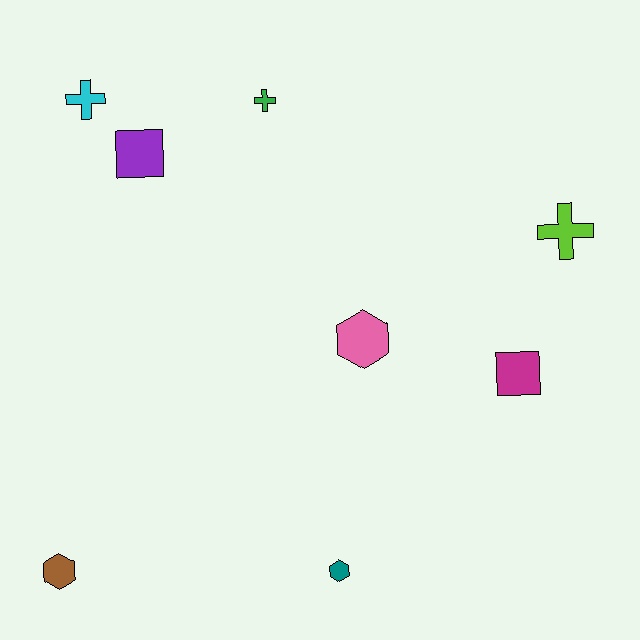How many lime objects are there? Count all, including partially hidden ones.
There is 1 lime object.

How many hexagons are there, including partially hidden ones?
There are 3 hexagons.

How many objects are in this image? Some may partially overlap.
There are 8 objects.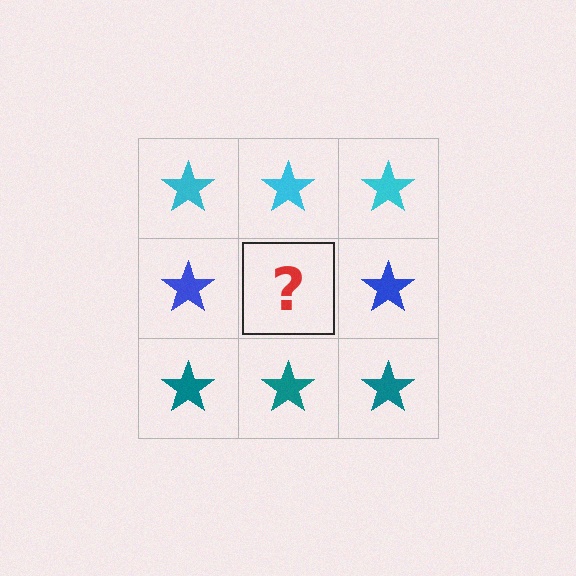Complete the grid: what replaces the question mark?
The question mark should be replaced with a blue star.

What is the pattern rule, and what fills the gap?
The rule is that each row has a consistent color. The gap should be filled with a blue star.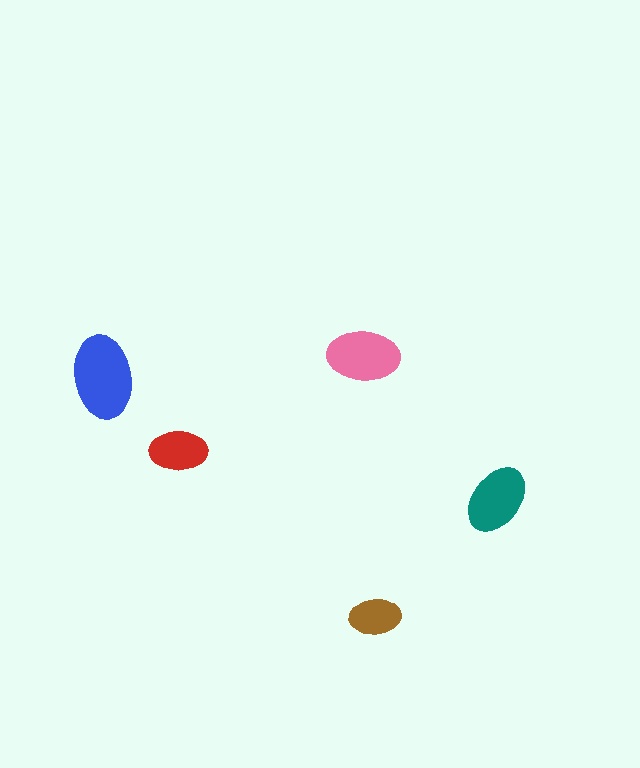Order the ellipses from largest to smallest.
the blue one, the pink one, the teal one, the red one, the brown one.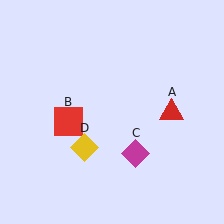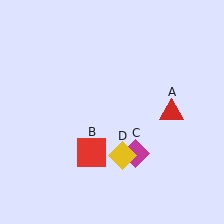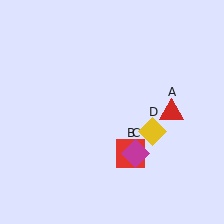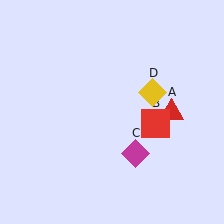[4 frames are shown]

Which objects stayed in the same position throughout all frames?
Red triangle (object A) and magenta diamond (object C) remained stationary.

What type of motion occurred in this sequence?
The red square (object B), yellow diamond (object D) rotated counterclockwise around the center of the scene.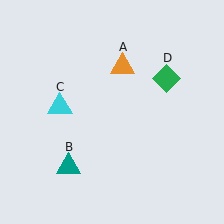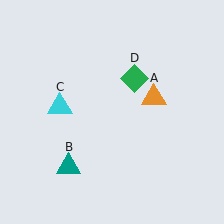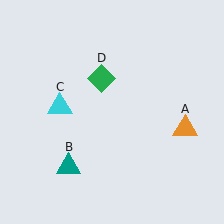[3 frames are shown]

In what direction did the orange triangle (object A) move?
The orange triangle (object A) moved down and to the right.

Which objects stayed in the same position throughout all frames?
Teal triangle (object B) and cyan triangle (object C) remained stationary.